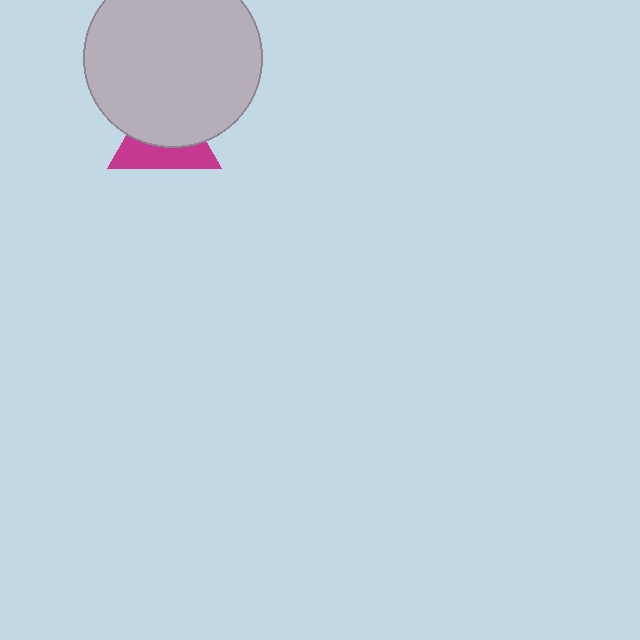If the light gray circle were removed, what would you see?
You would see the complete magenta triangle.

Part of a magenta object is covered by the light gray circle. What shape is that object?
It is a triangle.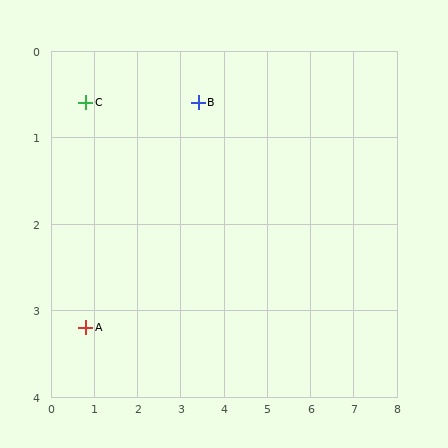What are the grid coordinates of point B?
Point B is at approximately (3.4, 0.6).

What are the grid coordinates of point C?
Point C is at approximately (0.8, 0.6).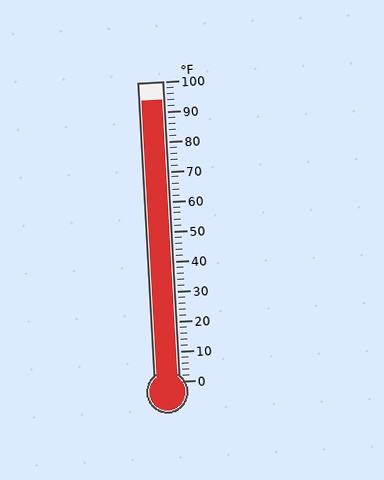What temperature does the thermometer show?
The thermometer shows approximately 94°F.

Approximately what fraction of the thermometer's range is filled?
The thermometer is filled to approximately 95% of its range.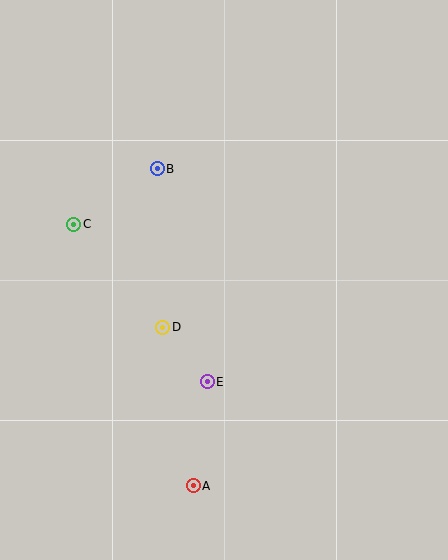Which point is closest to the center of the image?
Point D at (163, 327) is closest to the center.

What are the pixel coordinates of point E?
Point E is at (207, 382).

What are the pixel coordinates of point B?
Point B is at (157, 169).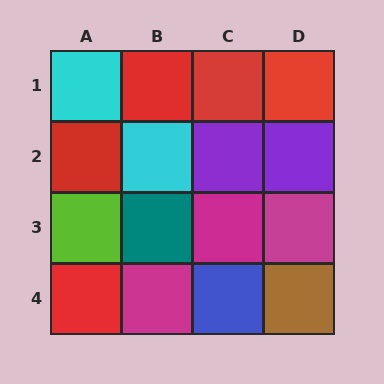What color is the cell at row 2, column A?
Red.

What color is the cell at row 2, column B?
Cyan.